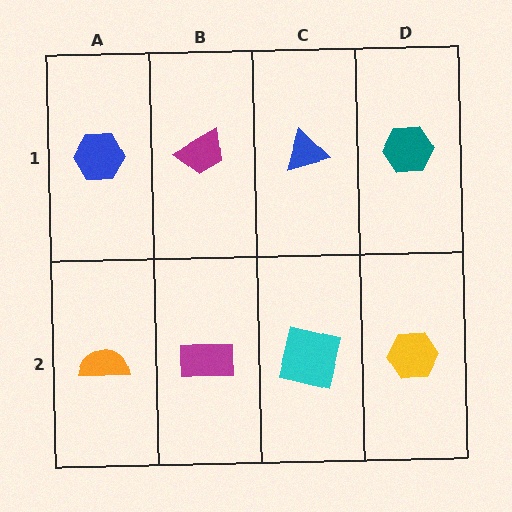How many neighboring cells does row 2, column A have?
2.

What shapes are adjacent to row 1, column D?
A yellow hexagon (row 2, column D), a blue triangle (row 1, column C).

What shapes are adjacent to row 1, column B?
A magenta rectangle (row 2, column B), a blue hexagon (row 1, column A), a blue triangle (row 1, column C).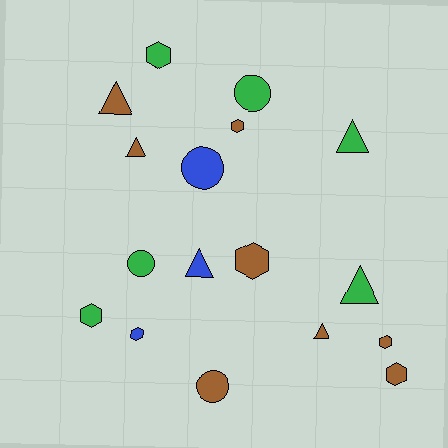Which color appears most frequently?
Brown, with 8 objects.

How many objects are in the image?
There are 17 objects.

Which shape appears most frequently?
Hexagon, with 7 objects.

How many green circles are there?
There are 2 green circles.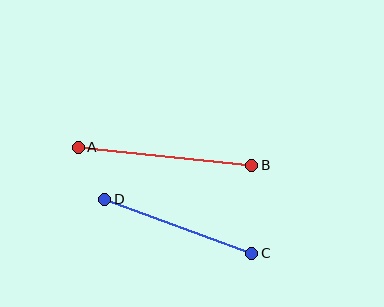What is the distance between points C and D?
The distance is approximately 157 pixels.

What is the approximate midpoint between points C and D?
The midpoint is at approximately (178, 226) pixels.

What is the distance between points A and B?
The distance is approximately 174 pixels.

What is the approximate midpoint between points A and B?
The midpoint is at approximately (165, 156) pixels.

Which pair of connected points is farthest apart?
Points A and B are farthest apart.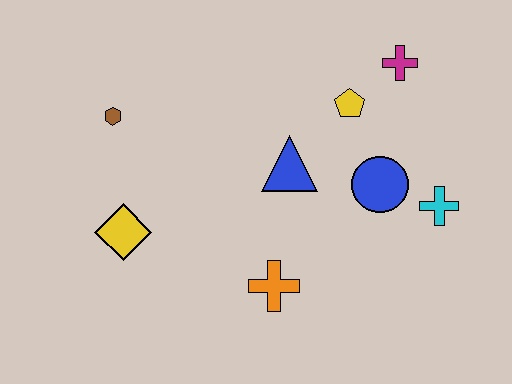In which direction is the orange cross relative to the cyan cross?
The orange cross is to the left of the cyan cross.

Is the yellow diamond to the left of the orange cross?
Yes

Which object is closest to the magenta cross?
The yellow pentagon is closest to the magenta cross.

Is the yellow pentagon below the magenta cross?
Yes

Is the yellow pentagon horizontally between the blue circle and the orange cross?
Yes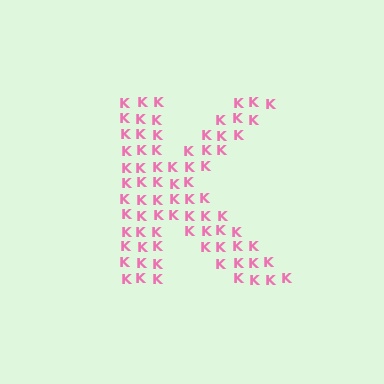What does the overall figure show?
The overall figure shows the letter K.